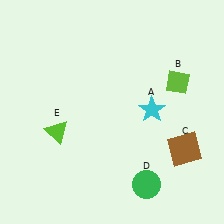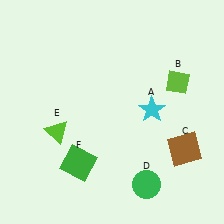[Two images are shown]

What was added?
A green square (F) was added in Image 2.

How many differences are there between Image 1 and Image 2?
There is 1 difference between the two images.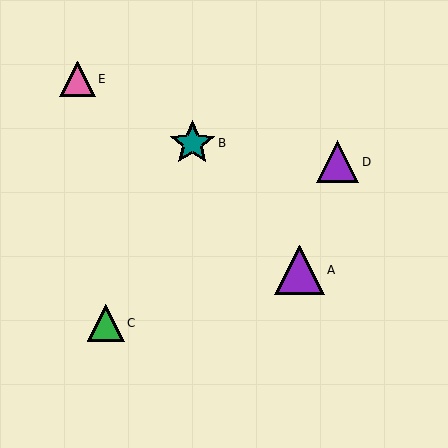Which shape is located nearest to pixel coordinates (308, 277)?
The purple triangle (labeled A) at (299, 270) is nearest to that location.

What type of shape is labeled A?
Shape A is a purple triangle.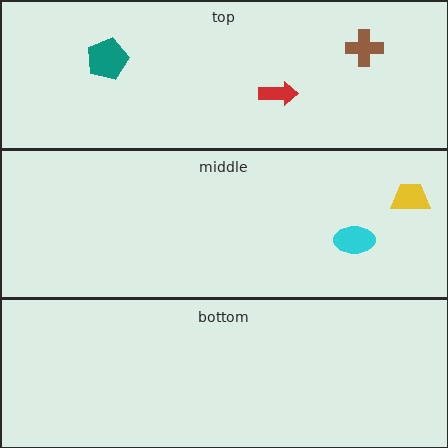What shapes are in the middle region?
The cyan ellipse, the yellow trapezoid.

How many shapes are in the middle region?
2.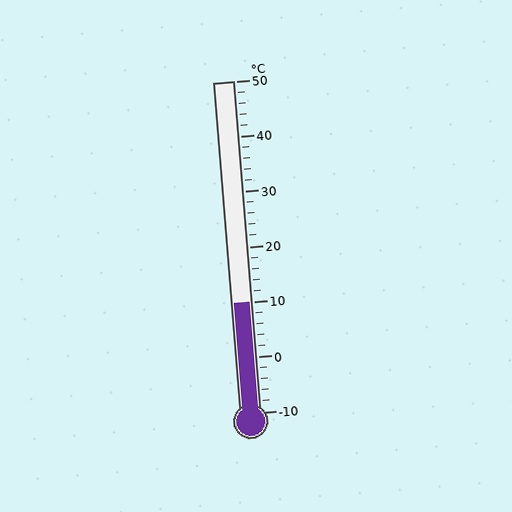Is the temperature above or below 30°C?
The temperature is below 30°C.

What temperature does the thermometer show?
The thermometer shows approximately 10°C.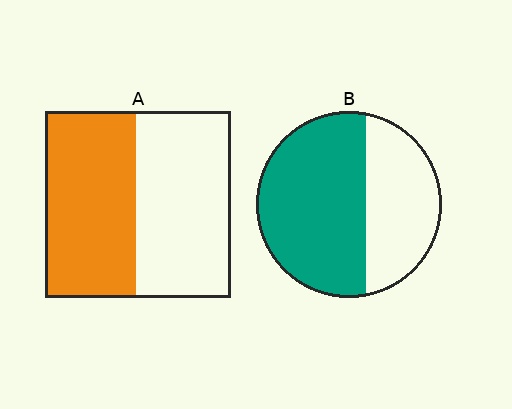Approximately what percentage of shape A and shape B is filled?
A is approximately 50% and B is approximately 60%.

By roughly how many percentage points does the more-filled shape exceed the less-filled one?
By roughly 15 percentage points (B over A).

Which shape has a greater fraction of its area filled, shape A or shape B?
Shape B.